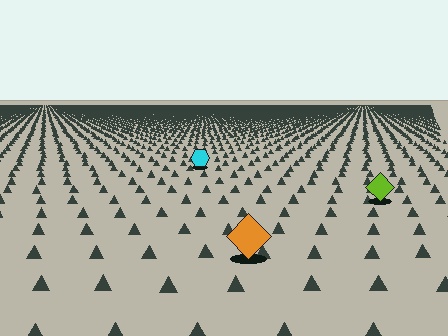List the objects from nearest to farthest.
From nearest to farthest: the orange diamond, the lime diamond, the cyan hexagon.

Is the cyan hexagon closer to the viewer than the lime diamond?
No. The lime diamond is closer — you can tell from the texture gradient: the ground texture is coarser near it.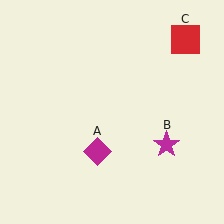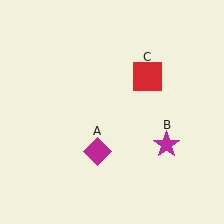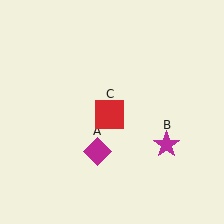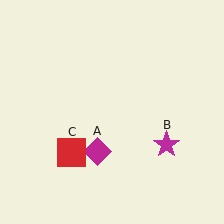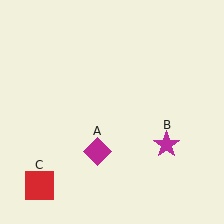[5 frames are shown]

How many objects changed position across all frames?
1 object changed position: red square (object C).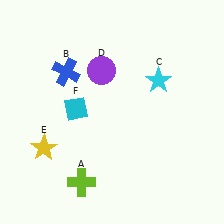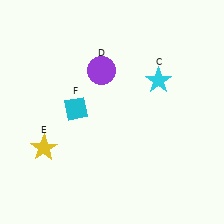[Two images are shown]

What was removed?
The blue cross (B), the lime cross (A) were removed in Image 2.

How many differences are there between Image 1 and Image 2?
There are 2 differences between the two images.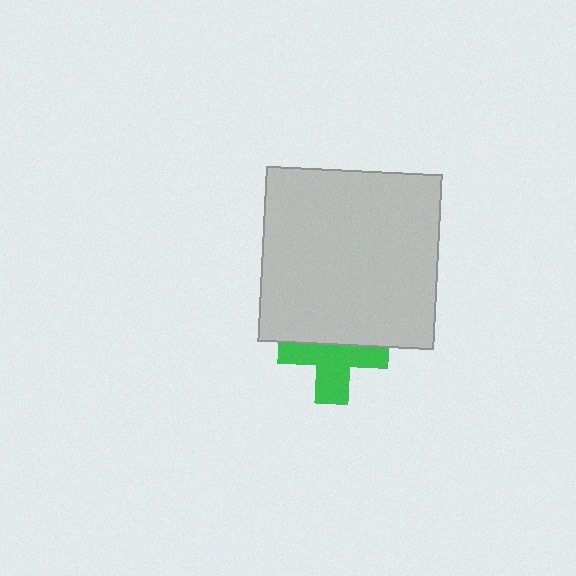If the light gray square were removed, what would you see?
You would see the complete green cross.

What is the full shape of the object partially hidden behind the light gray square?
The partially hidden object is a green cross.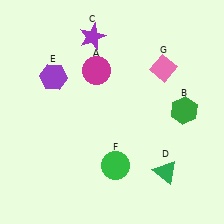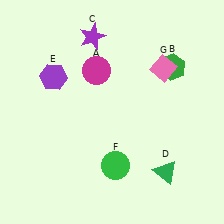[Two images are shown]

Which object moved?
The green hexagon (B) moved up.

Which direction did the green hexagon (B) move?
The green hexagon (B) moved up.